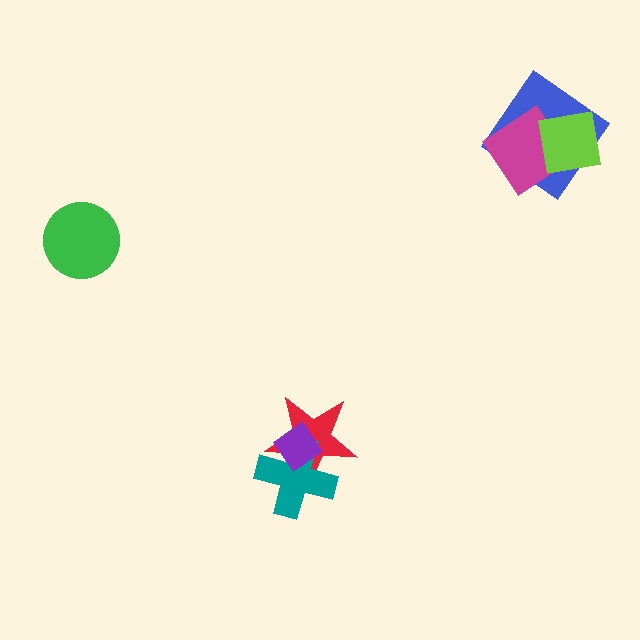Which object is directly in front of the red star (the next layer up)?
The teal cross is directly in front of the red star.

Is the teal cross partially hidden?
Yes, it is partially covered by another shape.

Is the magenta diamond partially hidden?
Yes, it is partially covered by another shape.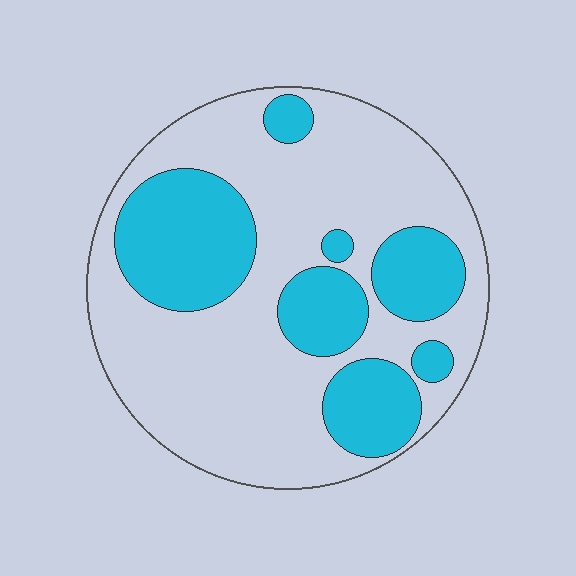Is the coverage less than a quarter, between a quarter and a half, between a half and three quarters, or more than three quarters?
Between a quarter and a half.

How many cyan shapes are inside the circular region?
7.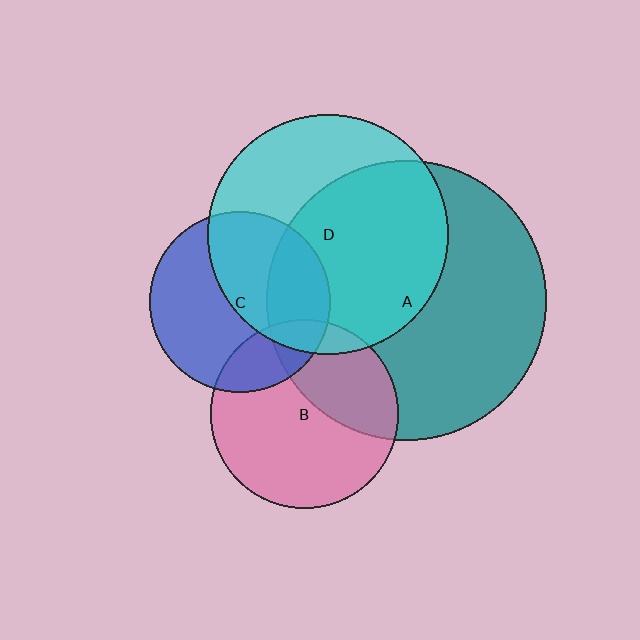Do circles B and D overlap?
Yes.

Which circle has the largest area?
Circle A (teal).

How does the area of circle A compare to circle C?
Approximately 2.4 times.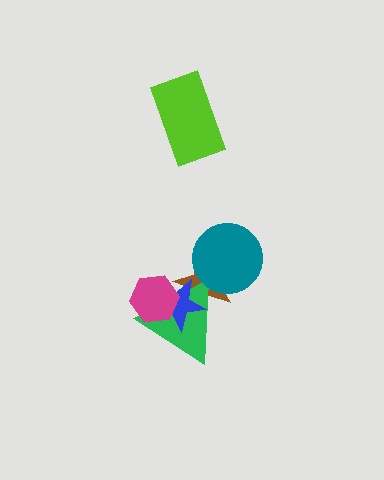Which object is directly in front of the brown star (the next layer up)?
The green triangle is directly in front of the brown star.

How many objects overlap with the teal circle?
1 object overlaps with the teal circle.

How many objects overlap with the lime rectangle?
0 objects overlap with the lime rectangle.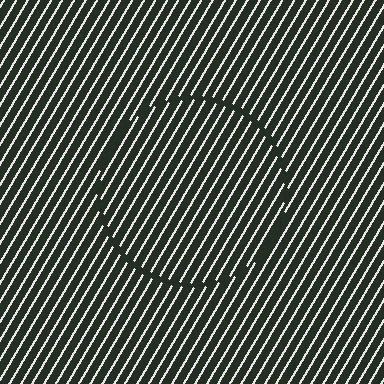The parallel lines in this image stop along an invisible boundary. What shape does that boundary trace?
An illusory circle. The interior of the shape contains the same grating, shifted by half a period — the contour is defined by the phase discontinuity where line-ends from the inner and outer gratings abut.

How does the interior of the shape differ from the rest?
The interior of the shape contains the same grating, shifted by half a period — the contour is defined by the phase discontinuity where line-ends from the inner and outer gratings abut.